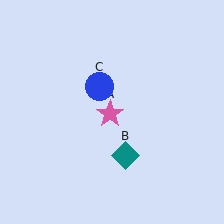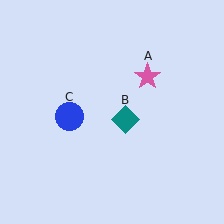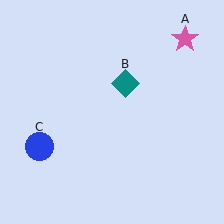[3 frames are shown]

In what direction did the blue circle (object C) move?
The blue circle (object C) moved down and to the left.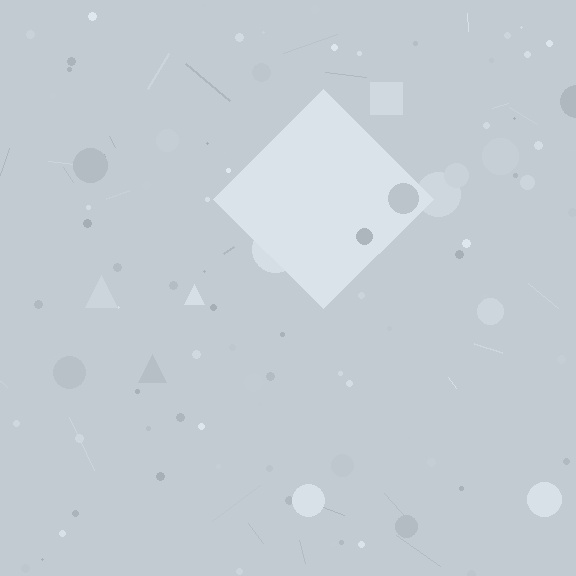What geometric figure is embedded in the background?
A diamond is embedded in the background.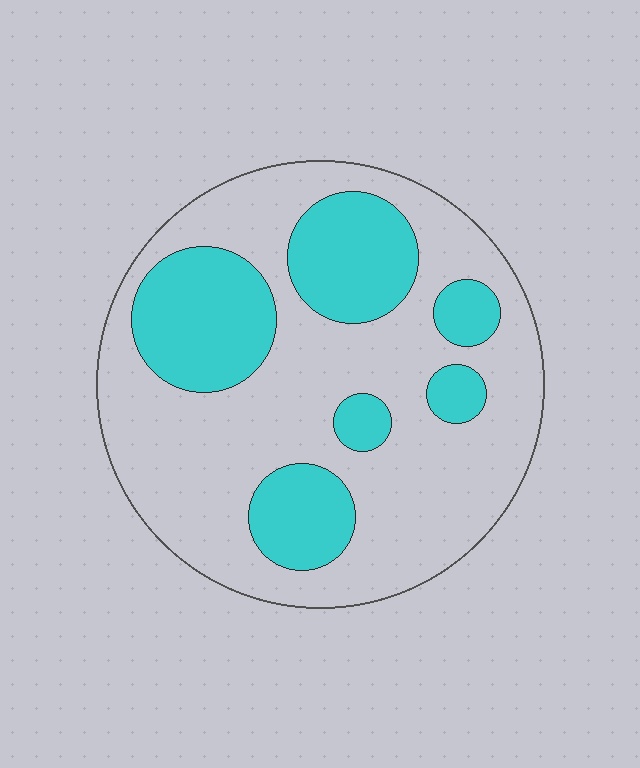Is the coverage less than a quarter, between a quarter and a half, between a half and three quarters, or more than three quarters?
Between a quarter and a half.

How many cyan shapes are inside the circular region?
6.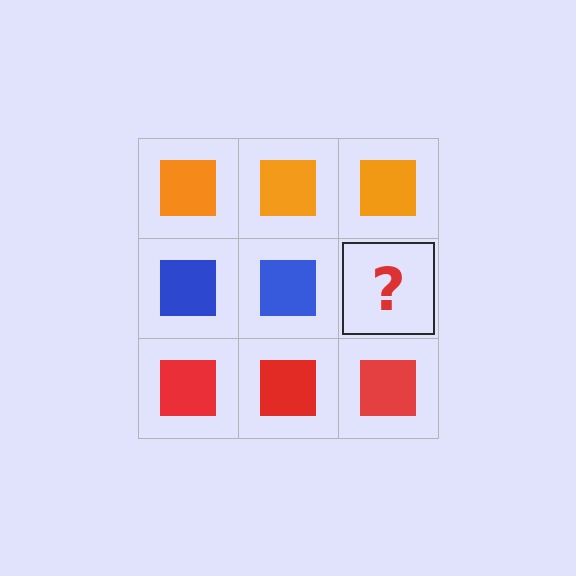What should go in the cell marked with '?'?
The missing cell should contain a blue square.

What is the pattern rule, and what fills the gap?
The rule is that each row has a consistent color. The gap should be filled with a blue square.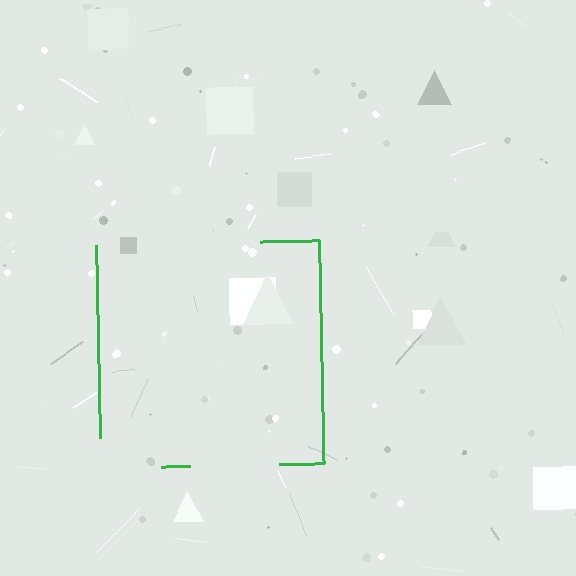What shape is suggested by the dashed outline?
The dashed outline suggests a square.